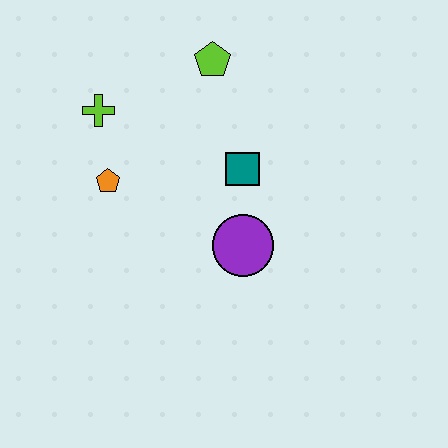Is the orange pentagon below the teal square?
Yes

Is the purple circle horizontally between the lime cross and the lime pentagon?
No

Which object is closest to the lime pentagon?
The teal square is closest to the lime pentagon.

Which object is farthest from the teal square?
The lime cross is farthest from the teal square.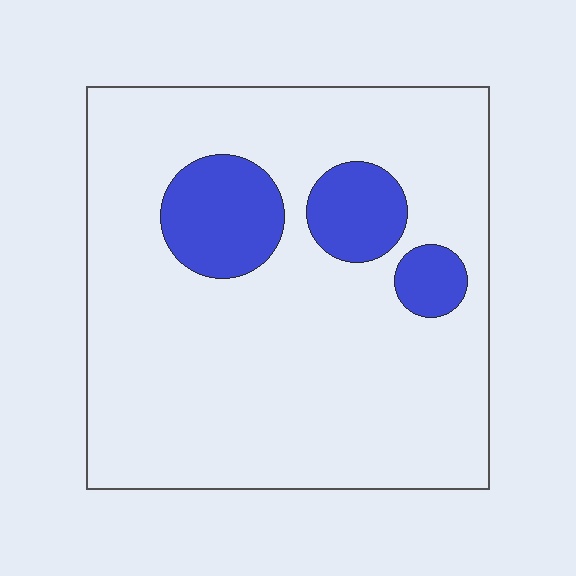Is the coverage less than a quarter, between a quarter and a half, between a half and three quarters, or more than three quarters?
Less than a quarter.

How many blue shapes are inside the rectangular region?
3.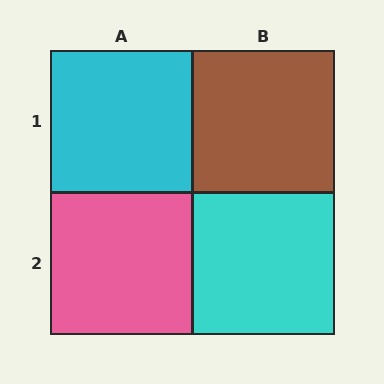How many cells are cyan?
2 cells are cyan.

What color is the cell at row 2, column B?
Cyan.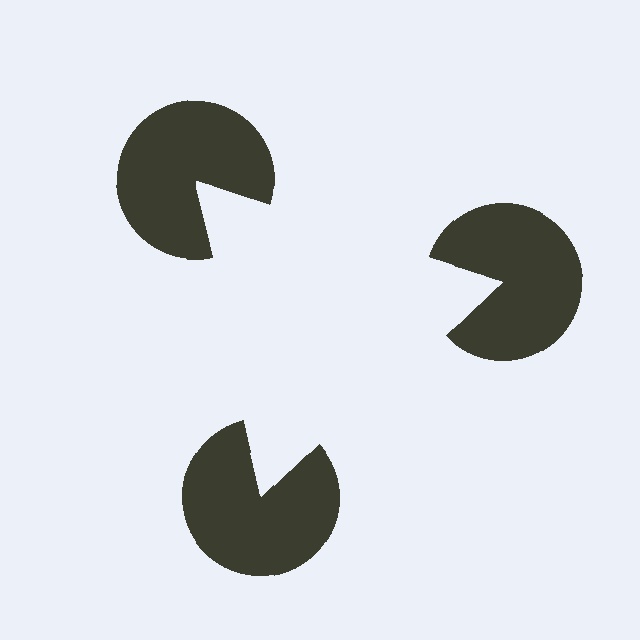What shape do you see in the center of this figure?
An illusory triangle — its edges are inferred from the aligned wedge cuts in the pac-man discs, not physically drawn.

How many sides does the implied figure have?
3 sides.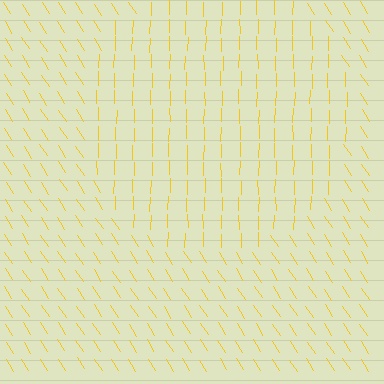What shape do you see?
I see a circle.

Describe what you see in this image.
The image is filled with small yellow line segments. A circle region in the image has lines oriented differently from the surrounding lines, creating a visible texture boundary.